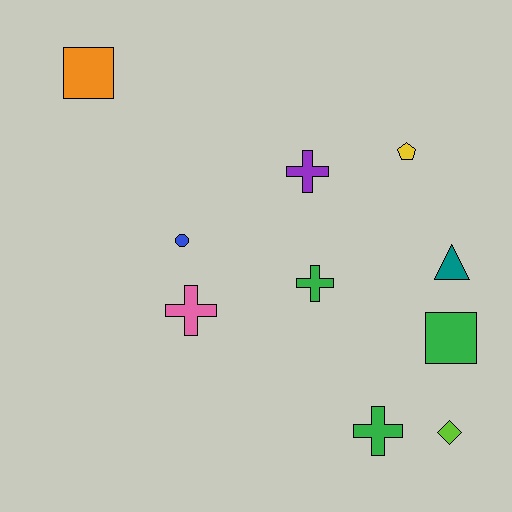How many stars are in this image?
There are no stars.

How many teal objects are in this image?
There is 1 teal object.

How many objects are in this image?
There are 10 objects.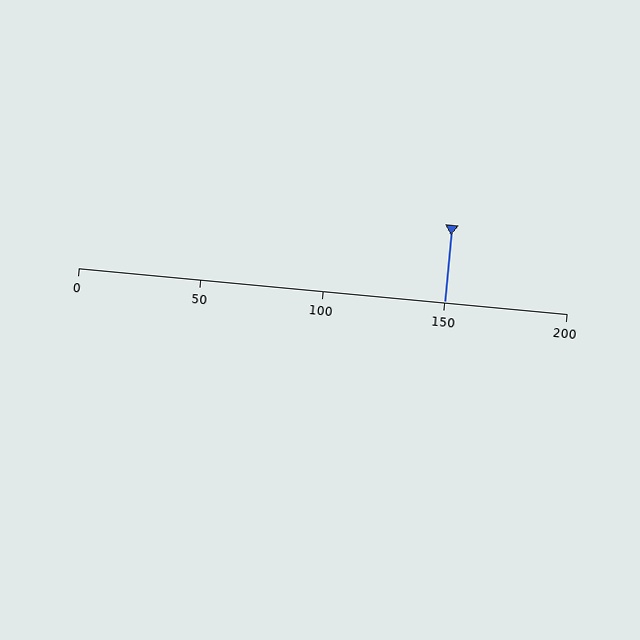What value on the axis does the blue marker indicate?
The marker indicates approximately 150.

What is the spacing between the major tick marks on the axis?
The major ticks are spaced 50 apart.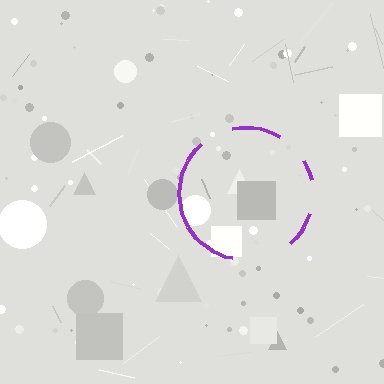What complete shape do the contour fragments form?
The contour fragments form a circle.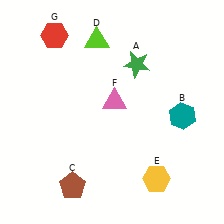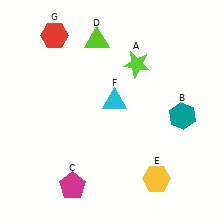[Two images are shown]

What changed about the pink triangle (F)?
In Image 1, F is pink. In Image 2, it changed to cyan.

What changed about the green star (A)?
In Image 1, A is green. In Image 2, it changed to lime.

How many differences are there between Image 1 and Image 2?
There are 3 differences between the two images.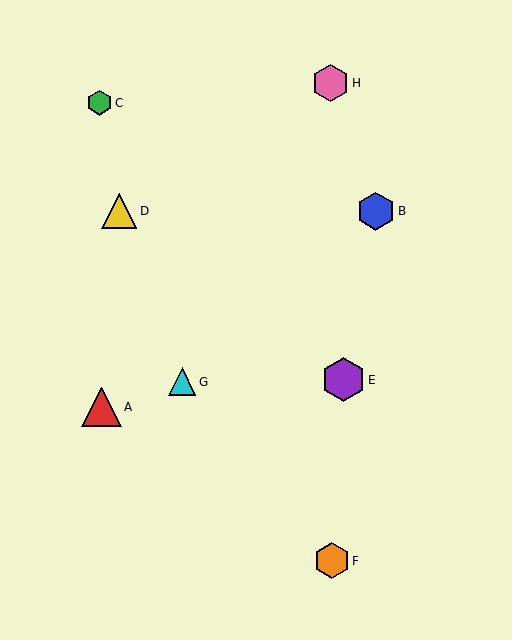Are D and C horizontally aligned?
No, D is at y≈211 and C is at y≈103.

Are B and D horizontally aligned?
Yes, both are at y≈211.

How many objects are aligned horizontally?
2 objects (B, D) are aligned horizontally.